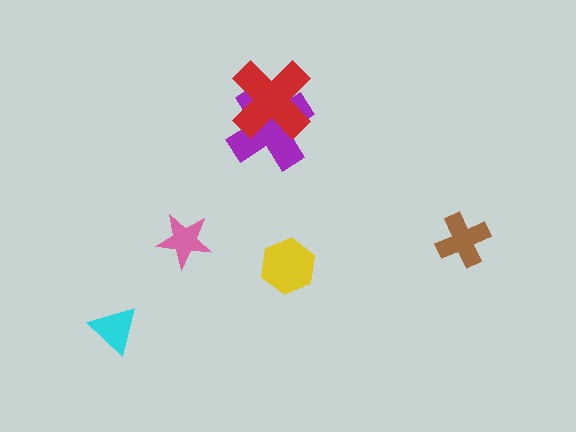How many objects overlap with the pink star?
0 objects overlap with the pink star.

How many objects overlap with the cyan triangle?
0 objects overlap with the cyan triangle.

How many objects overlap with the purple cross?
1 object overlaps with the purple cross.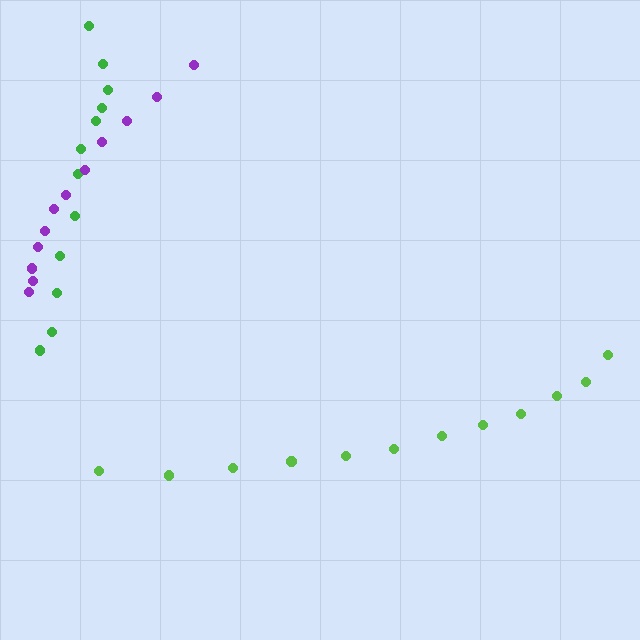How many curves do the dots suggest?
There are 3 distinct paths.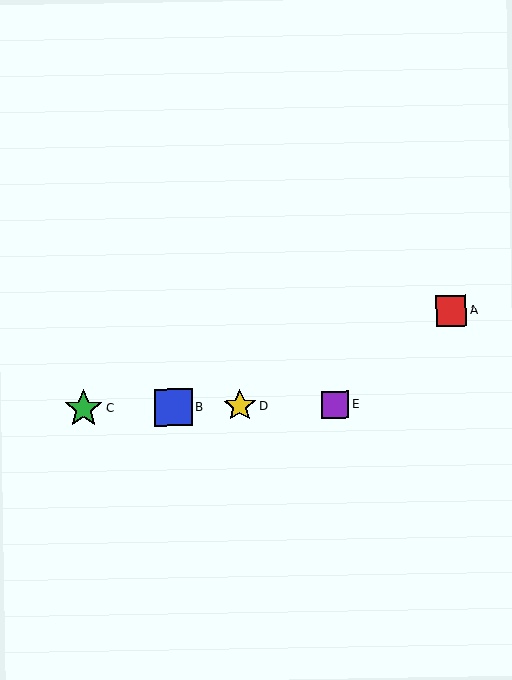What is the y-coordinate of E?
Object E is at y≈404.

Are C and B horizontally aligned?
Yes, both are at y≈409.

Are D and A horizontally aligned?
No, D is at y≈406 and A is at y≈311.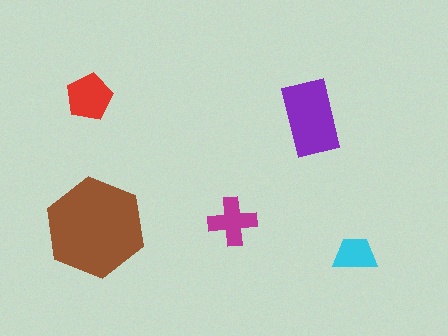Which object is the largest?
The brown hexagon.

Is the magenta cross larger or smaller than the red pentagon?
Smaller.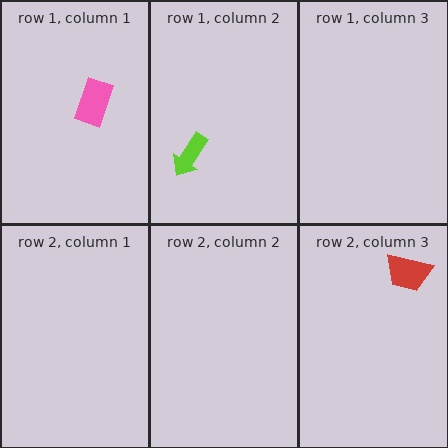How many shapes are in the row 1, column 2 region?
1.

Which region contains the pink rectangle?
The row 1, column 1 region.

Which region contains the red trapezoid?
The row 2, column 3 region.